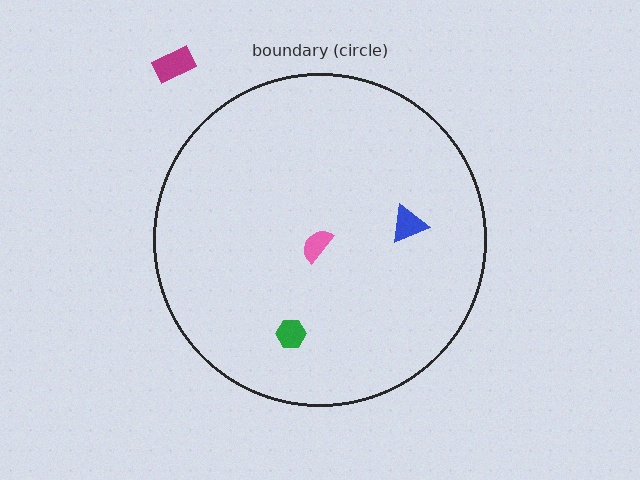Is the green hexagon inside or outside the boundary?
Inside.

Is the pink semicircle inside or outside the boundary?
Inside.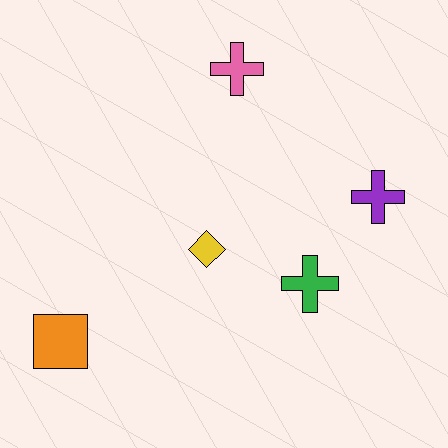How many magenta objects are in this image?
There are no magenta objects.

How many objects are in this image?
There are 5 objects.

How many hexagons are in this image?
There are no hexagons.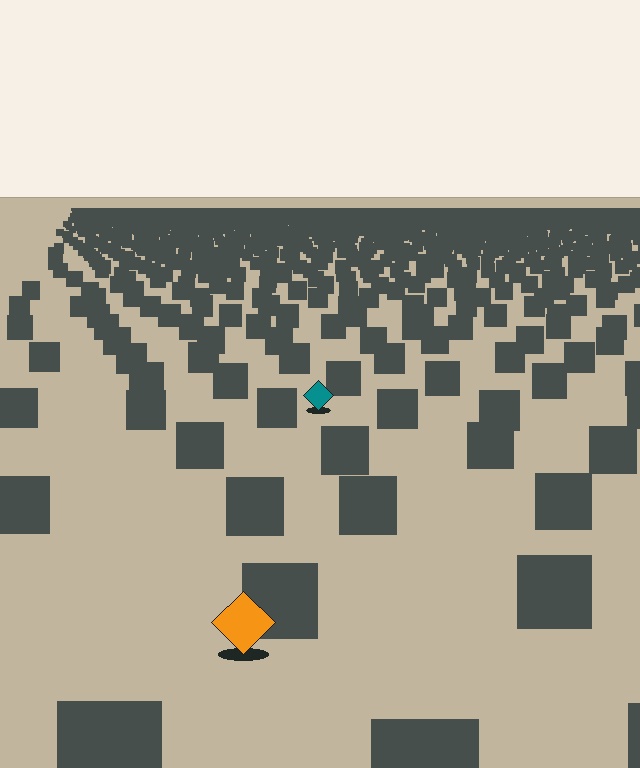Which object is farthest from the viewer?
The teal diamond is farthest from the viewer. It appears smaller and the ground texture around it is denser.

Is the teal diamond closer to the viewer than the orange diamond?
No. The orange diamond is closer — you can tell from the texture gradient: the ground texture is coarser near it.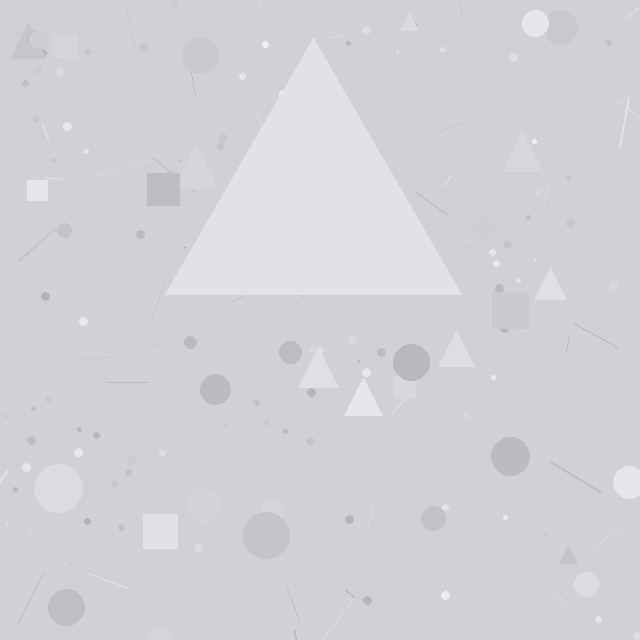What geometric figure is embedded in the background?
A triangle is embedded in the background.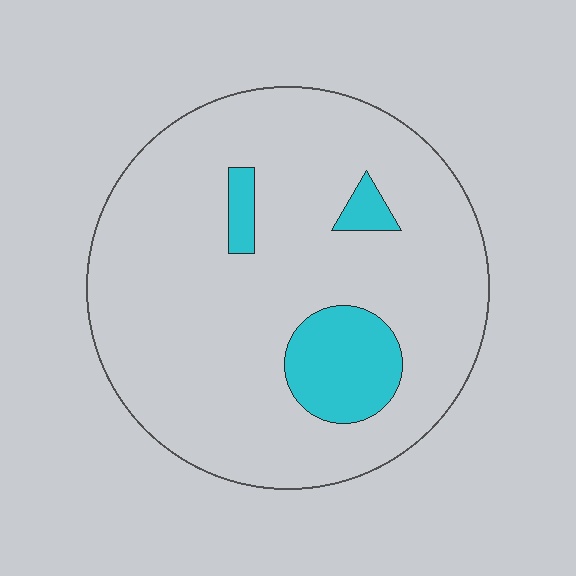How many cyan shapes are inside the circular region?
3.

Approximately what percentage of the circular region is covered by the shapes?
Approximately 10%.